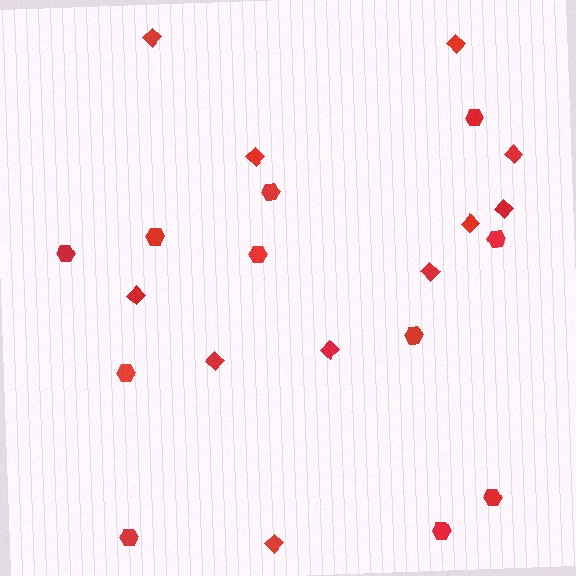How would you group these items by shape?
There are 2 groups: one group of diamonds (11) and one group of hexagons (11).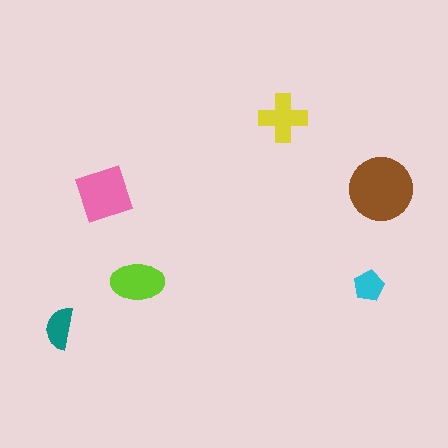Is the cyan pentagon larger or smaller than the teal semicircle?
Smaller.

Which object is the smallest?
The cyan pentagon.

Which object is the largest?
The brown circle.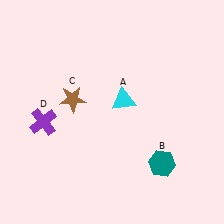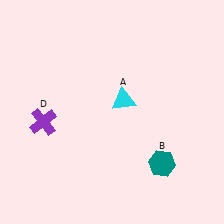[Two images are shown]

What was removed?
The brown star (C) was removed in Image 2.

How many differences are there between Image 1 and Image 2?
There is 1 difference between the two images.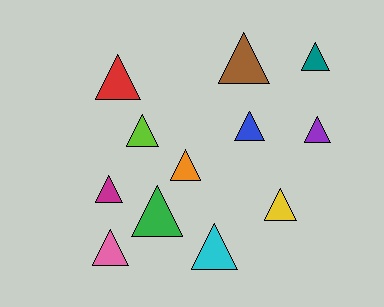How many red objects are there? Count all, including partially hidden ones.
There is 1 red object.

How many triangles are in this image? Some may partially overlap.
There are 12 triangles.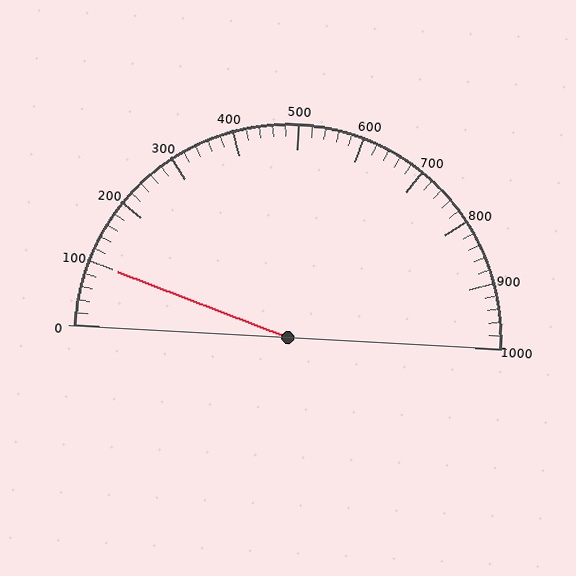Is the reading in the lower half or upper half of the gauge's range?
The reading is in the lower half of the range (0 to 1000).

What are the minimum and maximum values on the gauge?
The gauge ranges from 0 to 1000.